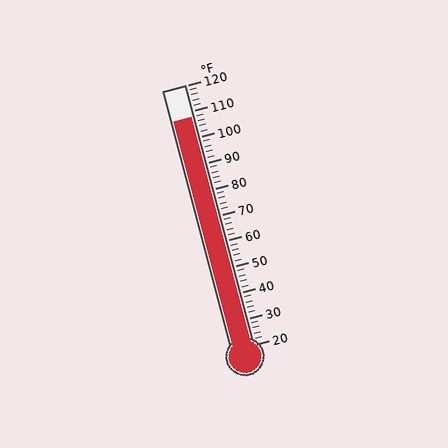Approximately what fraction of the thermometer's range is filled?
The thermometer is filled to approximately 90% of its range.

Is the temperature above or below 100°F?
The temperature is above 100°F.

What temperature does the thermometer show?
The thermometer shows approximately 108°F.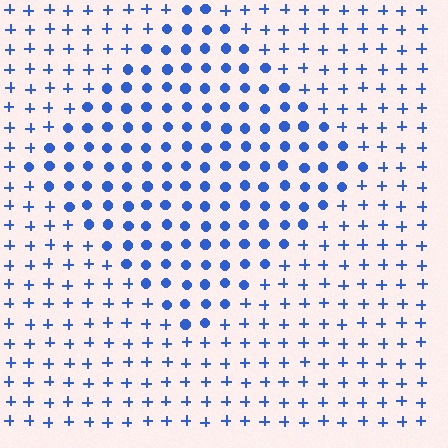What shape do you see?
I see a diamond.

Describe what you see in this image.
The image is filled with small blue elements arranged in a uniform grid. A diamond-shaped region contains circles, while the surrounding area contains plus signs. The boundary is defined purely by the change in element shape.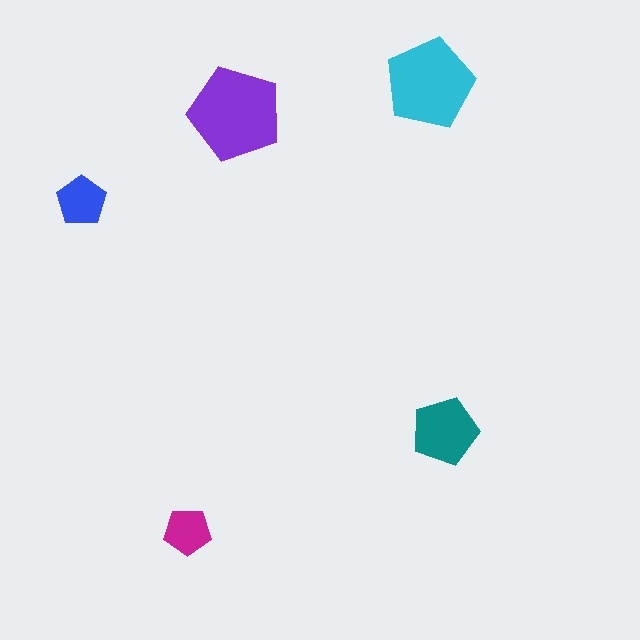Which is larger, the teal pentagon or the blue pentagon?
The teal one.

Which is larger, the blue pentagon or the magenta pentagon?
The blue one.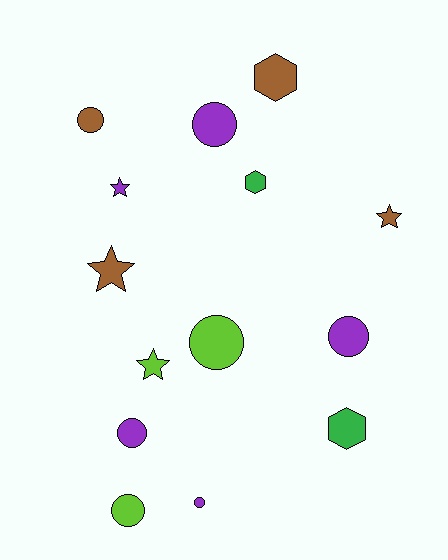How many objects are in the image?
There are 14 objects.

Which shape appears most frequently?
Circle, with 7 objects.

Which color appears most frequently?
Purple, with 5 objects.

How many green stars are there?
There are no green stars.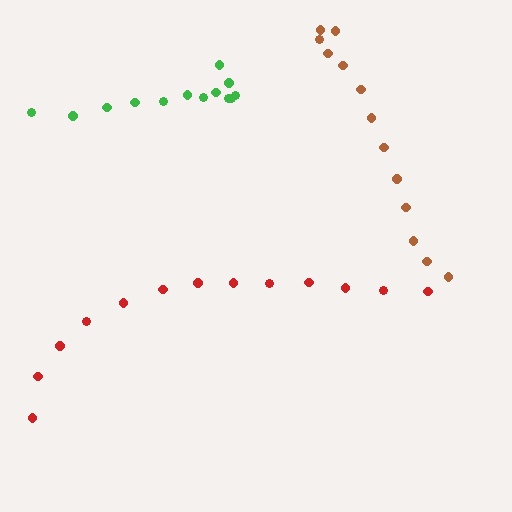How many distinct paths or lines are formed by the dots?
There are 3 distinct paths.